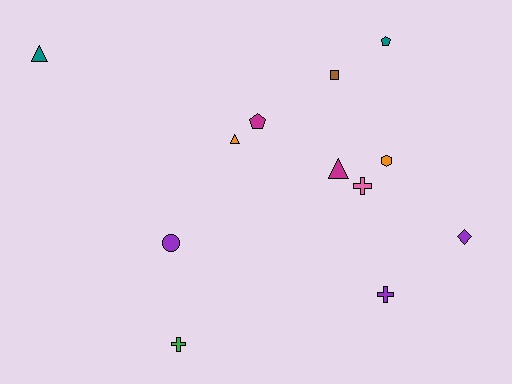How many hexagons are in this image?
There is 1 hexagon.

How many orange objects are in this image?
There are 2 orange objects.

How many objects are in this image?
There are 12 objects.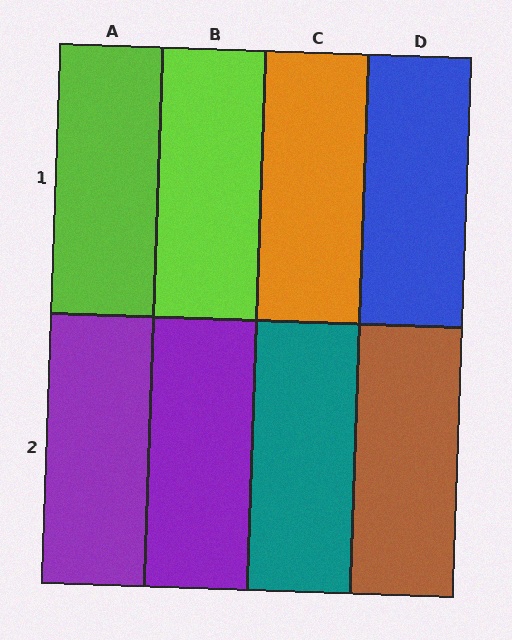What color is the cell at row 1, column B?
Lime.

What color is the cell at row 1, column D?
Blue.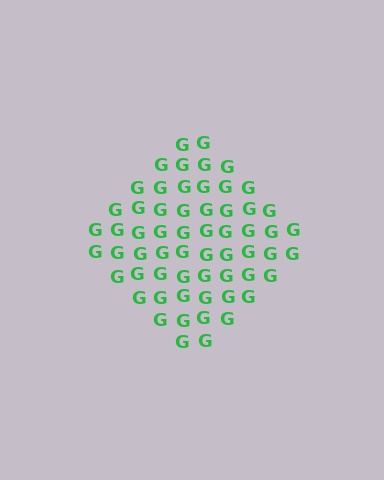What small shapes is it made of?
It is made of small letter G's.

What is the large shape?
The large shape is a diamond.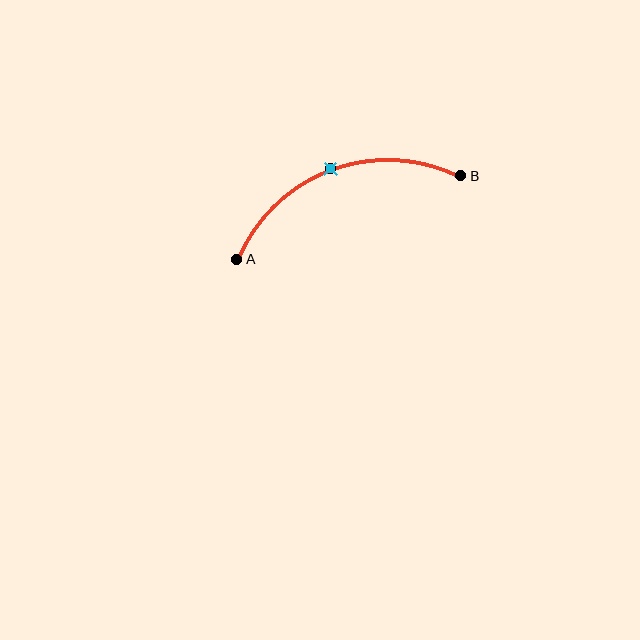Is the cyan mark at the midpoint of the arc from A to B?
Yes. The cyan mark lies on the arc at equal arc-length from both A and B — it is the arc midpoint.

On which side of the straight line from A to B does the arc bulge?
The arc bulges above the straight line connecting A and B.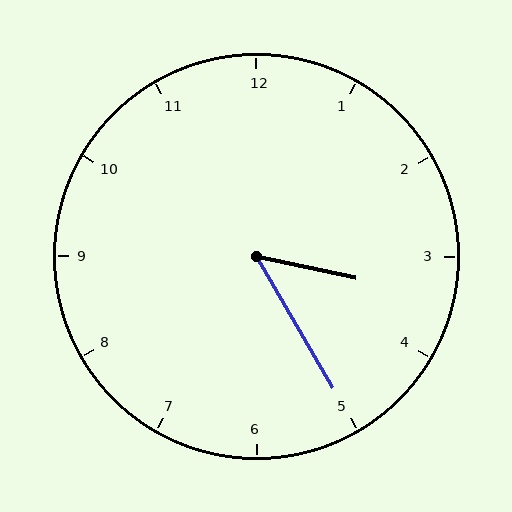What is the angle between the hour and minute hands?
Approximately 48 degrees.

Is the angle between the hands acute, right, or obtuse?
It is acute.